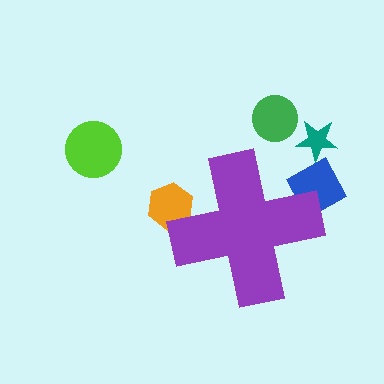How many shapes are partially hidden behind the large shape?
2 shapes are partially hidden.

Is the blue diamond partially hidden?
Yes, the blue diamond is partially hidden behind the purple cross.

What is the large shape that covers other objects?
A purple cross.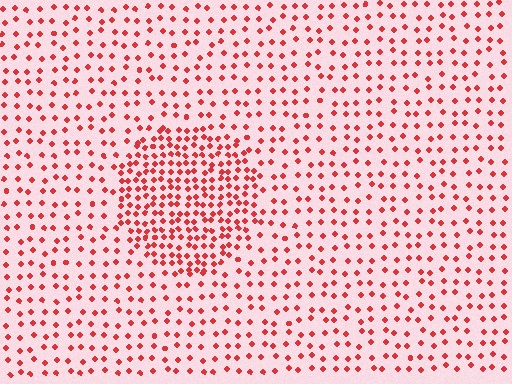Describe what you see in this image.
The image contains small red elements arranged at two different densities. A circle-shaped region is visible where the elements are more densely packed than the surrounding area.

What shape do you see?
I see a circle.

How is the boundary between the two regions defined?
The boundary is defined by a change in element density (approximately 2.1x ratio). All elements are the same color, size, and shape.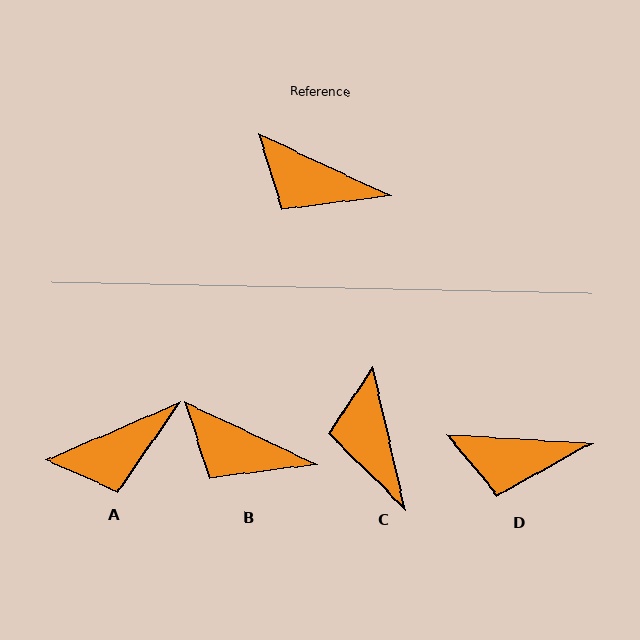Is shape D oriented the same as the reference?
No, it is off by about 22 degrees.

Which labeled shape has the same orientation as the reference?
B.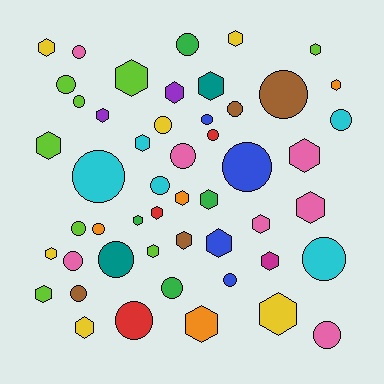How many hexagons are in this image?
There are 26 hexagons.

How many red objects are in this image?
There are 3 red objects.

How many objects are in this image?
There are 50 objects.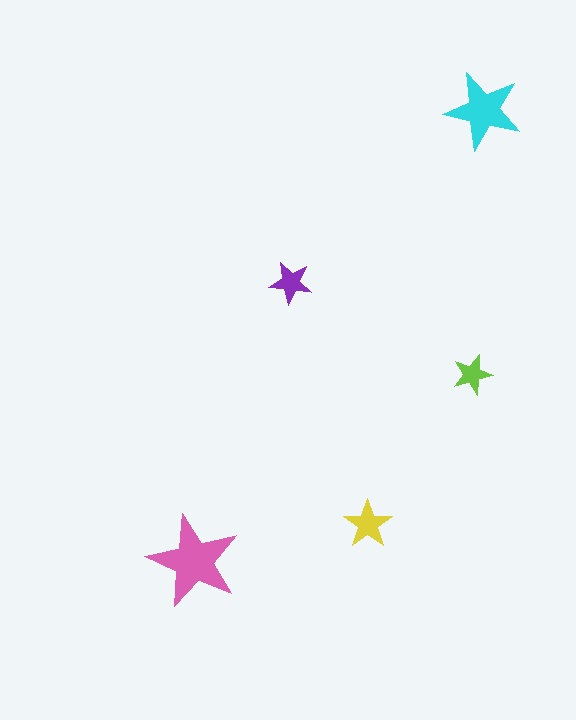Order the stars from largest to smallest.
the pink one, the cyan one, the yellow one, the purple one, the lime one.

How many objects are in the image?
There are 5 objects in the image.